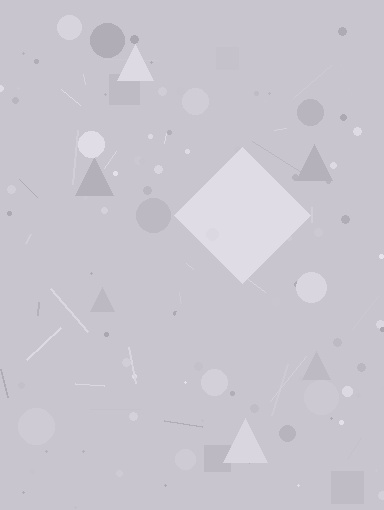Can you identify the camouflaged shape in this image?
The camouflaged shape is a diamond.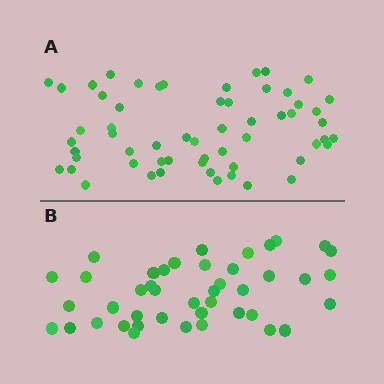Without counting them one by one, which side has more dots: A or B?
Region A (the top region) has more dots.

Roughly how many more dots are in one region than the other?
Region A has approximately 15 more dots than region B.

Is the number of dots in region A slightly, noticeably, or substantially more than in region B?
Region A has noticeably more, but not dramatically so. The ratio is roughly 1.3 to 1.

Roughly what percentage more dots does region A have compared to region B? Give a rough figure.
About 35% more.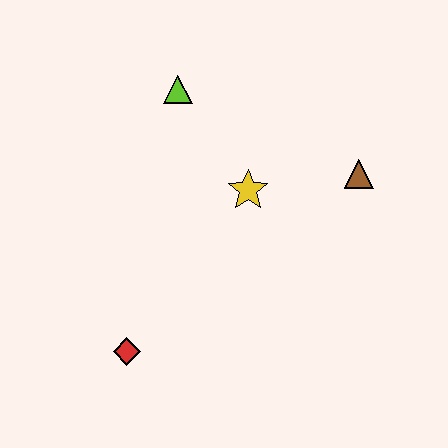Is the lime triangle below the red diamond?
No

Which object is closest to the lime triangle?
The yellow star is closest to the lime triangle.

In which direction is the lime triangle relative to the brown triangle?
The lime triangle is to the left of the brown triangle.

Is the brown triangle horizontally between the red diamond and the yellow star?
No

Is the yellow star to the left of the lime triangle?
No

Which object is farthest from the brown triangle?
The red diamond is farthest from the brown triangle.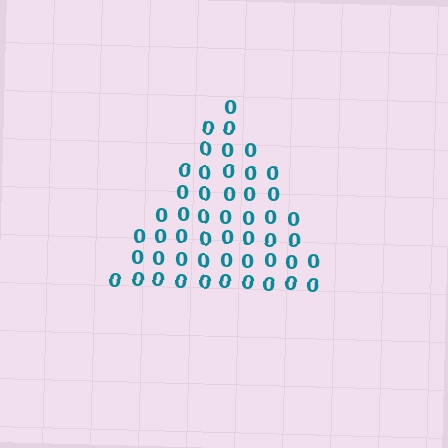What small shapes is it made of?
It is made of small digit 0's.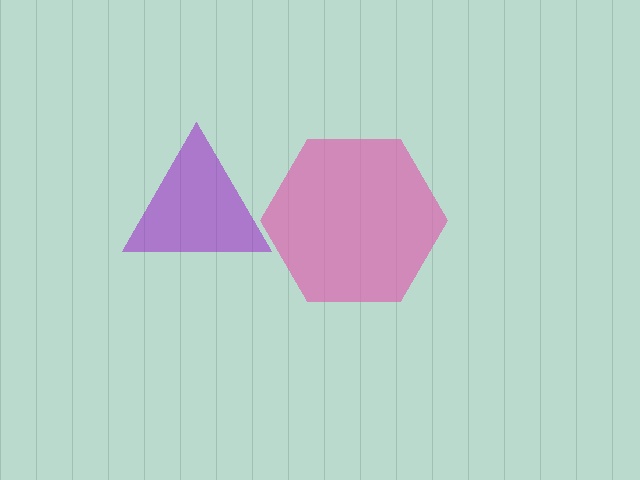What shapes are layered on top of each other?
The layered shapes are: a pink hexagon, a purple triangle.